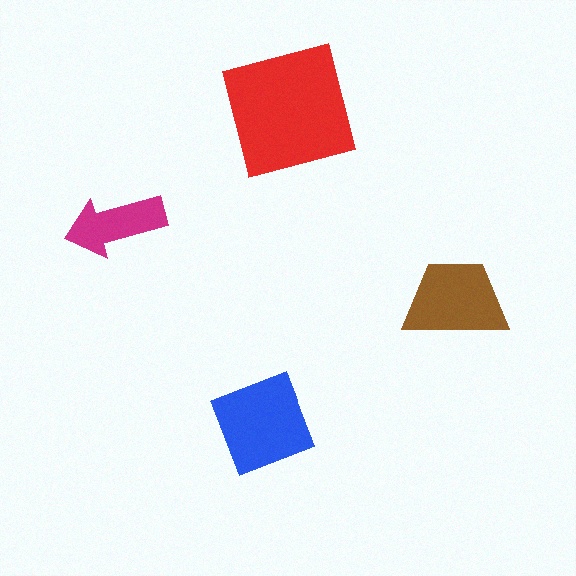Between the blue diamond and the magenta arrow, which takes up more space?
The blue diamond.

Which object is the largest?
The red square.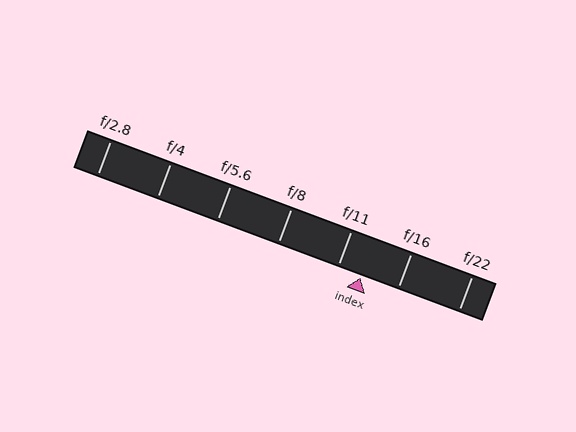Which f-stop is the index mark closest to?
The index mark is closest to f/11.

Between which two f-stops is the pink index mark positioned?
The index mark is between f/11 and f/16.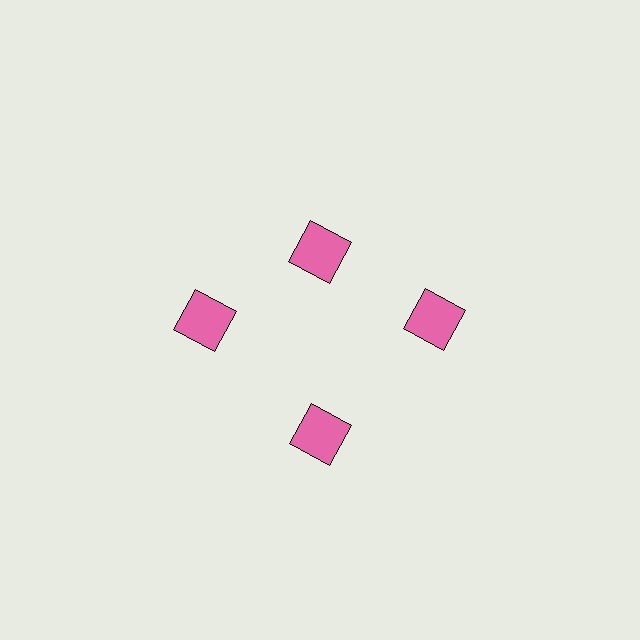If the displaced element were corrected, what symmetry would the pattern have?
It would have 4-fold rotational symmetry — the pattern would map onto itself every 90 degrees.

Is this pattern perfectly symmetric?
No. The 4 pink squares are arranged in a ring, but one element near the 12 o'clock position is pulled inward toward the center, breaking the 4-fold rotational symmetry.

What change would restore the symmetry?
The symmetry would be restored by moving it outward, back onto the ring so that all 4 squares sit at equal angles and equal distance from the center.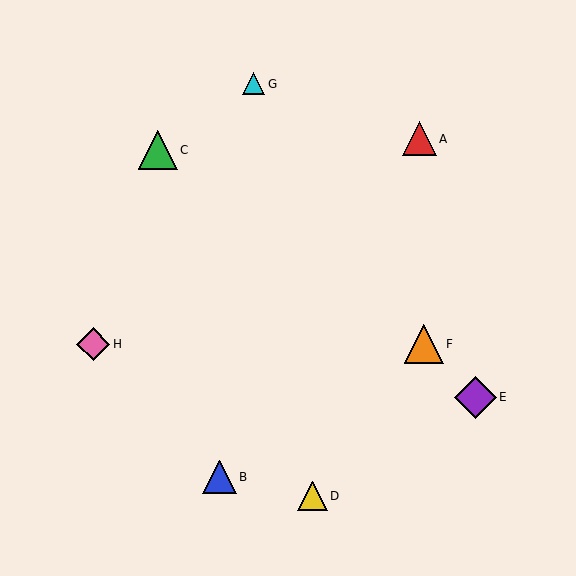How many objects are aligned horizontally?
2 objects (F, H) are aligned horizontally.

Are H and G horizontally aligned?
No, H is at y≈344 and G is at y≈84.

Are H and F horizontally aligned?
Yes, both are at y≈344.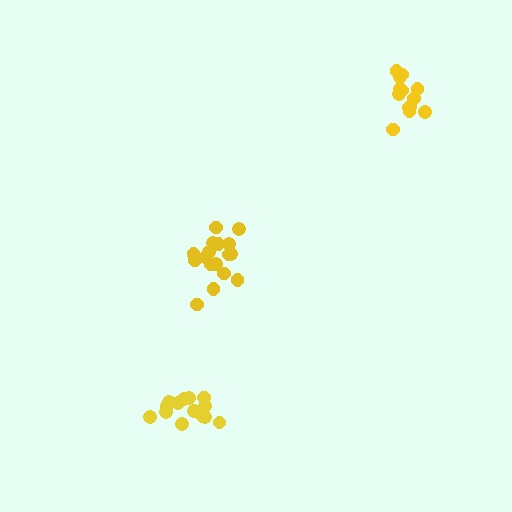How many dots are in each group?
Group 1: 14 dots, Group 2: 18 dots, Group 3: 13 dots (45 total).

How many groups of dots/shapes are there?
There are 3 groups.